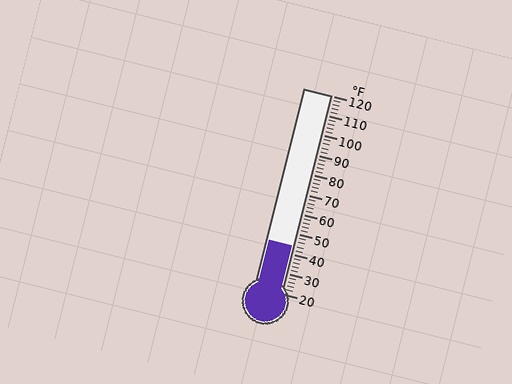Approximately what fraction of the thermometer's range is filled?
The thermometer is filled to approximately 25% of its range.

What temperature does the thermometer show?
The thermometer shows approximately 44°F.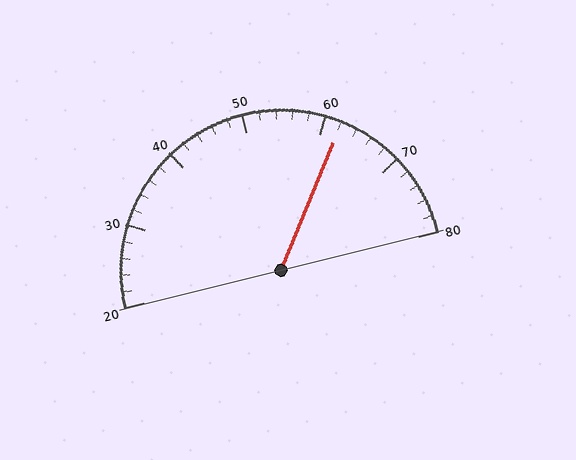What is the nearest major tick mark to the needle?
The nearest major tick mark is 60.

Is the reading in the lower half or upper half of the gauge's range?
The reading is in the upper half of the range (20 to 80).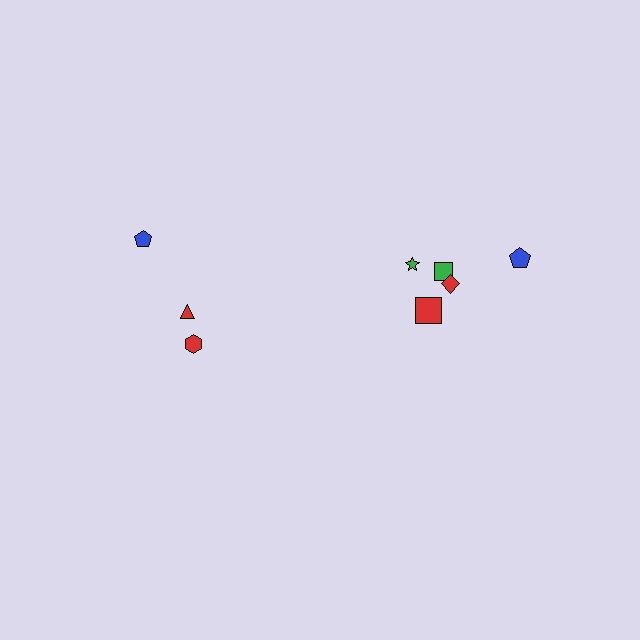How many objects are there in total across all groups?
There are 8 objects.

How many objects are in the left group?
There are 3 objects.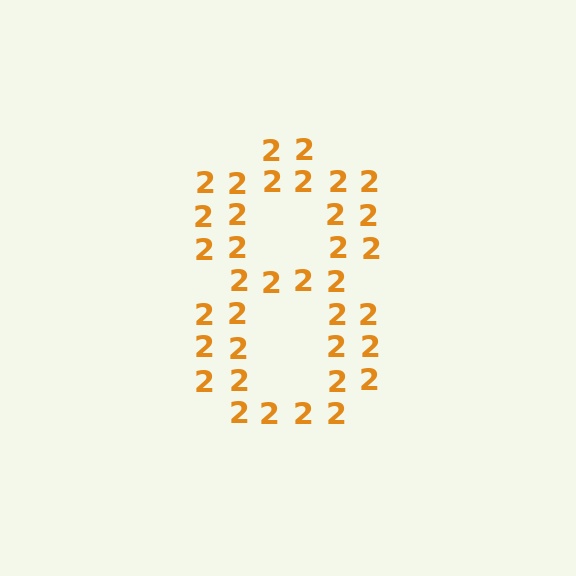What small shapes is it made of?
It is made of small digit 2's.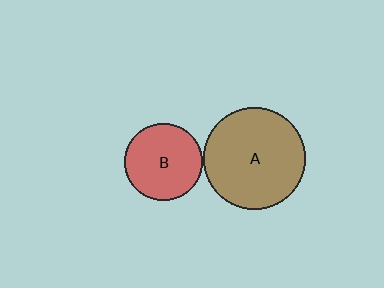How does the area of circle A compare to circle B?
Approximately 1.7 times.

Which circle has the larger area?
Circle A (brown).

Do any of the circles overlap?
No, none of the circles overlap.